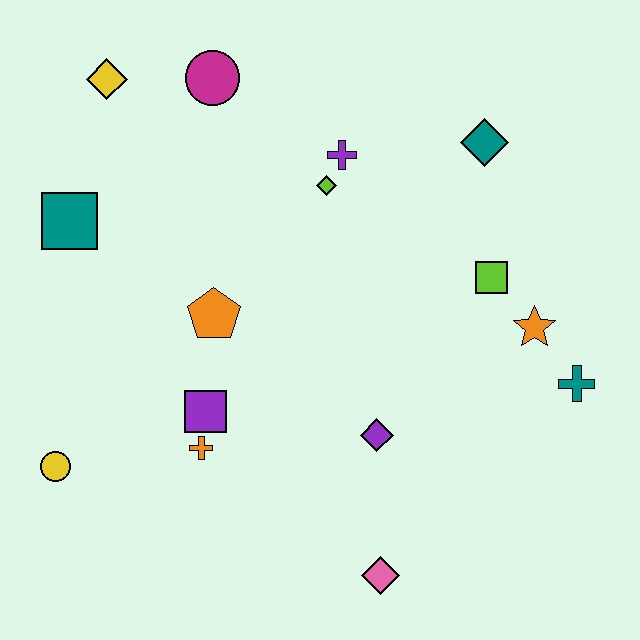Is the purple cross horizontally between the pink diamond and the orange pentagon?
Yes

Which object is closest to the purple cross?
The lime diamond is closest to the purple cross.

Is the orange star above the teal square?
No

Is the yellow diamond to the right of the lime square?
No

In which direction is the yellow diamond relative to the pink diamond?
The yellow diamond is above the pink diamond.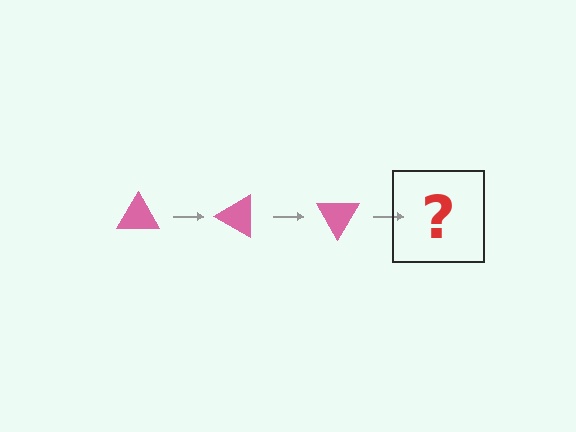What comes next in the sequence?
The next element should be a pink triangle rotated 90 degrees.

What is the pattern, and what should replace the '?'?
The pattern is that the triangle rotates 30 degrees each step. The '?' should be a pink triangle rotated 90 degrees.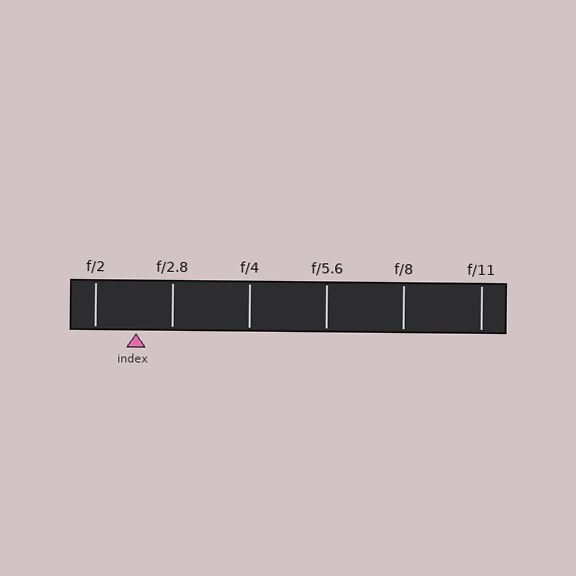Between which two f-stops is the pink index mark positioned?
The index mark is between f/2 and f/2.8.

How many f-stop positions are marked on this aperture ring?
There are 6 f-stop positions marked.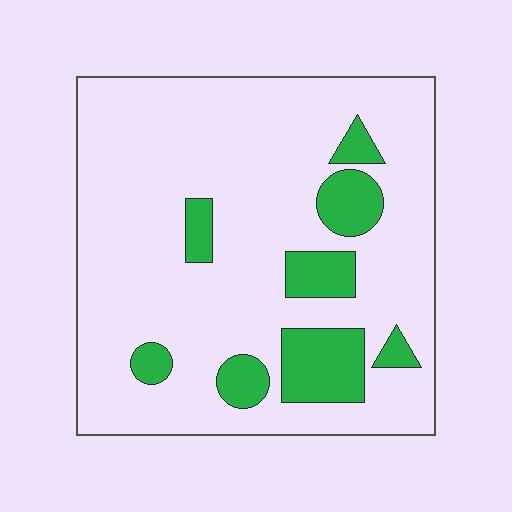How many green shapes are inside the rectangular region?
8.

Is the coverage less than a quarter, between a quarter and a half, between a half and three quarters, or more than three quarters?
Less than a quarter.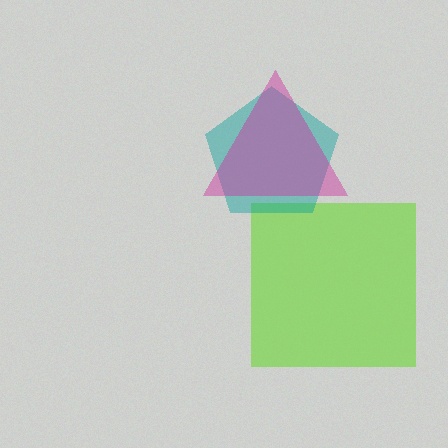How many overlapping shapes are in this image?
There are 3 overlapping shapes in the image.